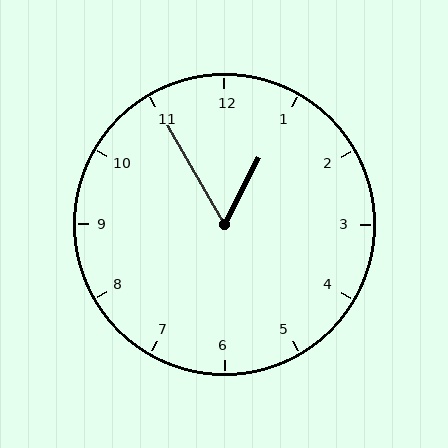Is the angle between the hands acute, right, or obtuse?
It is acute.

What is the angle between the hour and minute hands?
Approximately 58 degrees.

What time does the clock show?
12:55.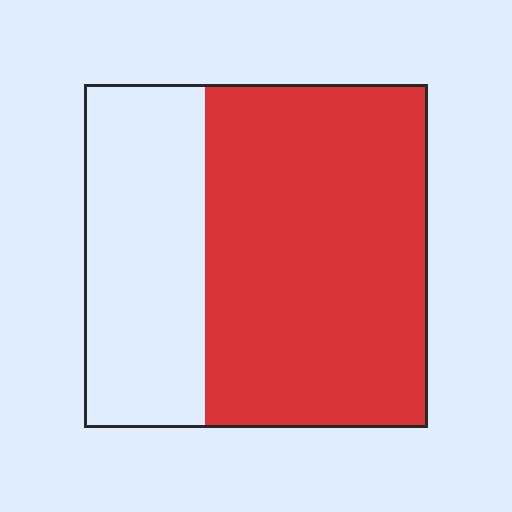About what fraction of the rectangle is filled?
About two thirds (2/3).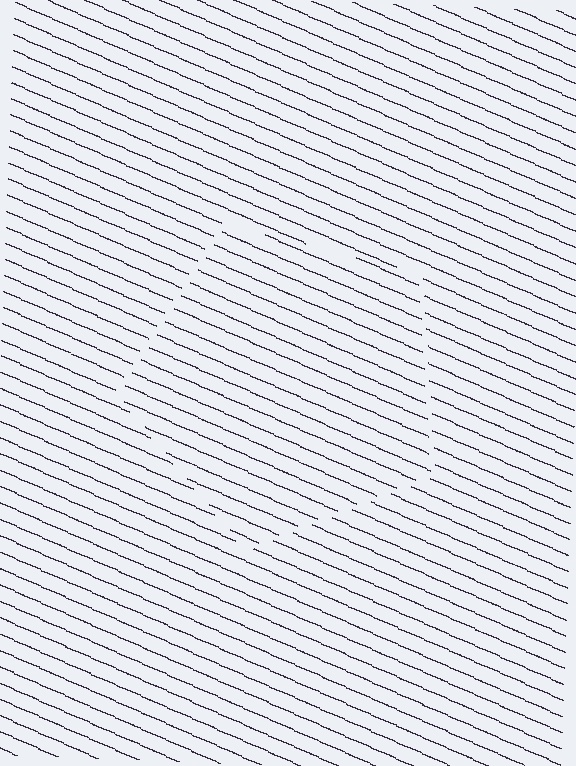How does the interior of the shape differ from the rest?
The interior of the shape contains the same grating, shifted by half a period — the contour is defined by the phase discontinuity where line-ends from the inner and outer gratings abut.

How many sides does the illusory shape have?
5 sides — the line-ends trace a pentagon.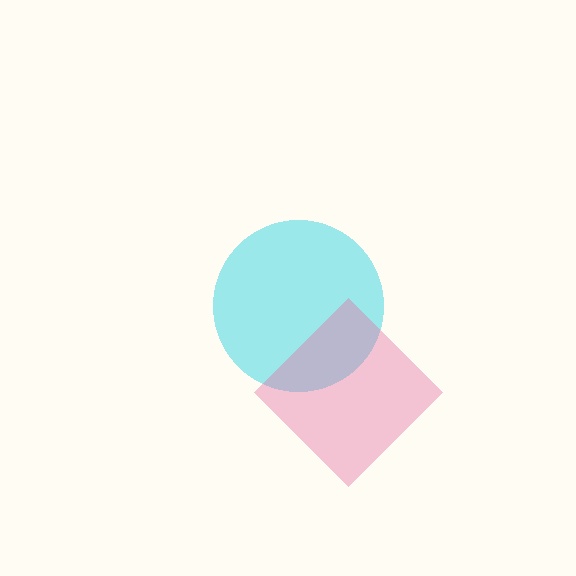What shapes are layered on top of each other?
The layered shapes are: a cyan circle, a pink diamond.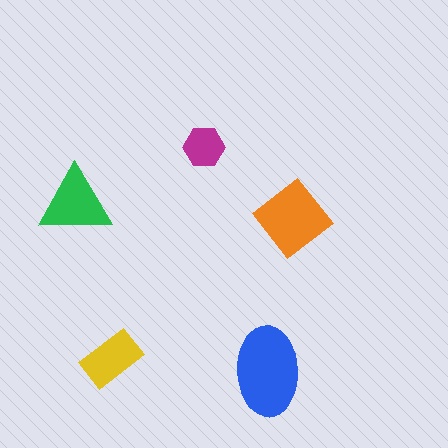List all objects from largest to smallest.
The blue ellipse, the orange diamond, the green triangle, the yellow rectangle, the magenta hexagon.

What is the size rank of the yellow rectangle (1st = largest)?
4th.